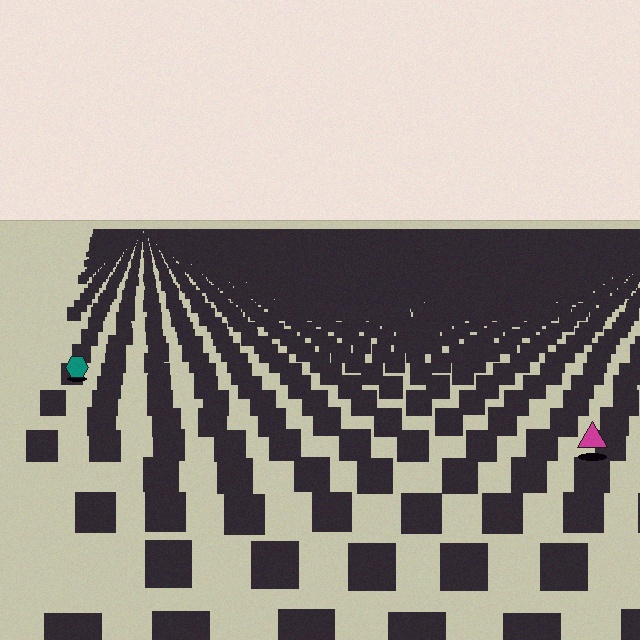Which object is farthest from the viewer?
The teal hexagon is farthest from the viewer. It appears smaller and the ground texture around it is denser.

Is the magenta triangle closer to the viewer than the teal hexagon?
Yes. The magenta triangle is closer — you can tell from the texture gradient: the ground texture is coarser near it.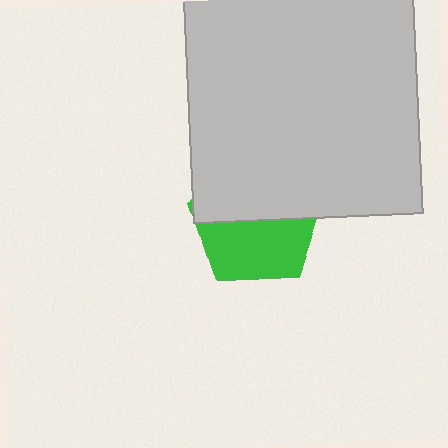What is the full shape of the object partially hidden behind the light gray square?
The partially hidden object is a green pentagon.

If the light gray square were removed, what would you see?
You would see the complete green pentagon.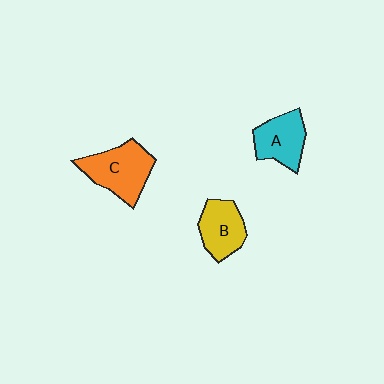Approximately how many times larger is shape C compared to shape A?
Approximately 1.3 times.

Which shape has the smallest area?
Shape B (yellow).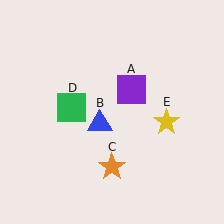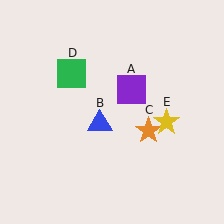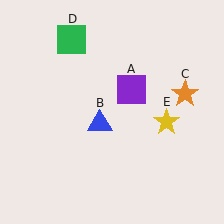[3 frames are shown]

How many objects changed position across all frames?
2 objects changed position: orange star (object C), green square (object D).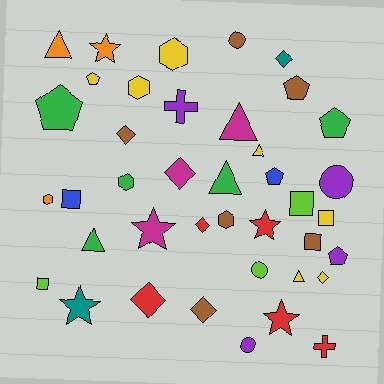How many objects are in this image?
There are 40 objects.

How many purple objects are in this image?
There are 4 purple objects.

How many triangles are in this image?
There are 6 triangles.